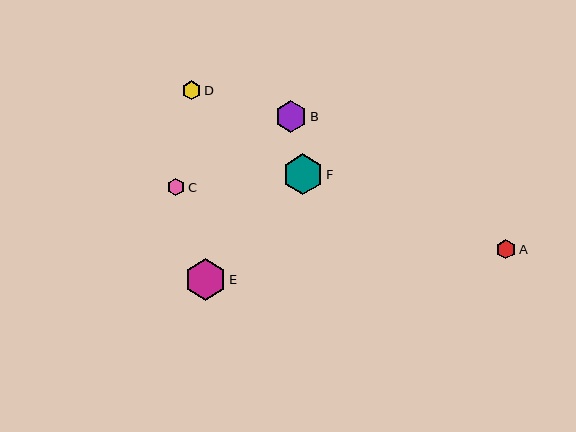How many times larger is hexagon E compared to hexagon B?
Hexagon E is approximately 1.3 times the size of hexagon B.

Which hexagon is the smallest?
Hexagon C is the smallest with a size of approximately 17 pixels.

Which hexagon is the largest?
Hexagon E is the largest with a size of approximately 42 pixels.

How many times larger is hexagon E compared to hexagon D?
Hexagon E is approximately 2.2 times the size of hexagon D.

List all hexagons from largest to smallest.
From largest to smallest: E, F, B, A, D, C.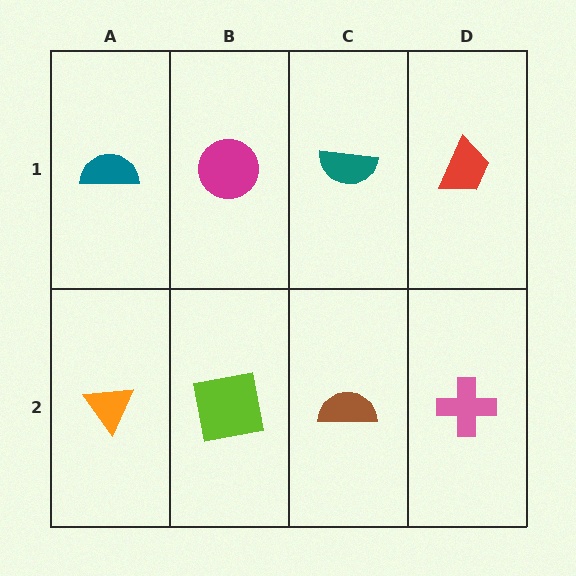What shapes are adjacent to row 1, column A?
An orange triangle (row 2, column A), a magenta circle (row 1, column B).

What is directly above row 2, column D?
A red trapezoid.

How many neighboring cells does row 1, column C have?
3.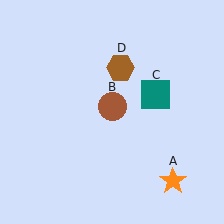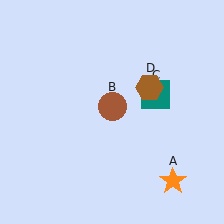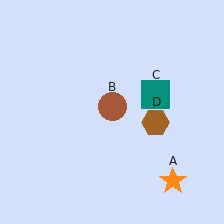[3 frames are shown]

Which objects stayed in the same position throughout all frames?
Orange star (object A) and brown circle (object B) and teal square (object C) remained stationary.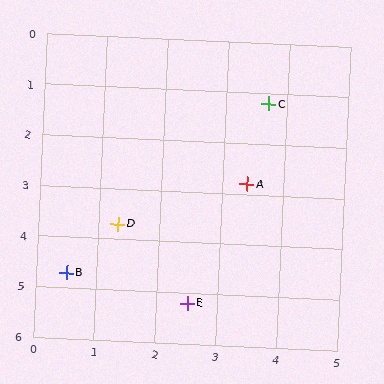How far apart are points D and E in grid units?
Points D and E are about 1.9 grid units apart.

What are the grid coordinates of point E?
Point E is at approximately (2.5, 5.2).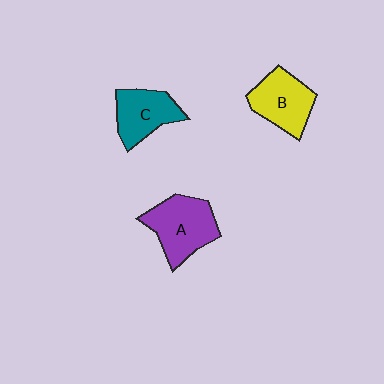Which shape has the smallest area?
Shape C (teal).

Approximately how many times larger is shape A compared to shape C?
Approximately 1.3 times.